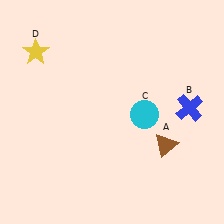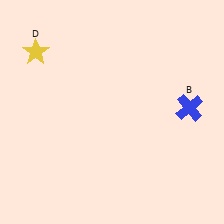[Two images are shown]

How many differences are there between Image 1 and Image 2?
There are 2 differences between the two images.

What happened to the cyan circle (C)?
The cyan circle (C) was removed in Image 2. It was in the bottom-right area of Image 1.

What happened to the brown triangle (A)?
The brown triangle (A) was removed in Image 2. It was in the bottom-right area of Image 1.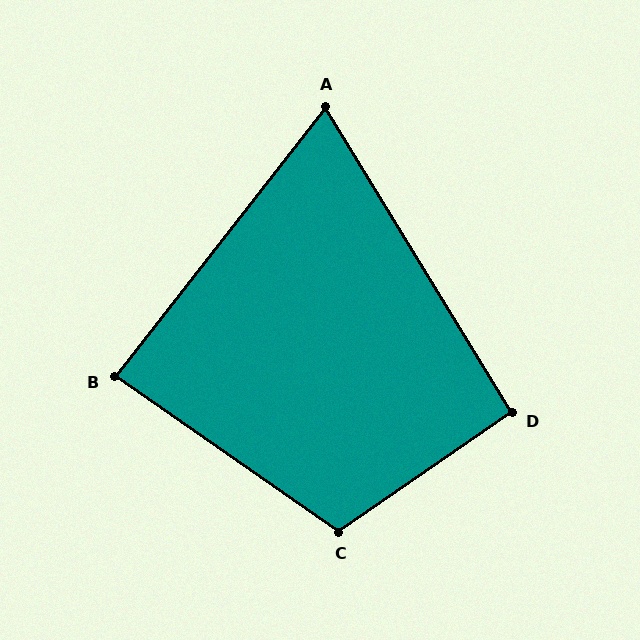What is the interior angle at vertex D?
Approximately 93 degrees (approximately right).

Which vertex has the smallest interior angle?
A, at approximately 69 degrees.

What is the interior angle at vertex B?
Approximately 87 degrees (approximately right).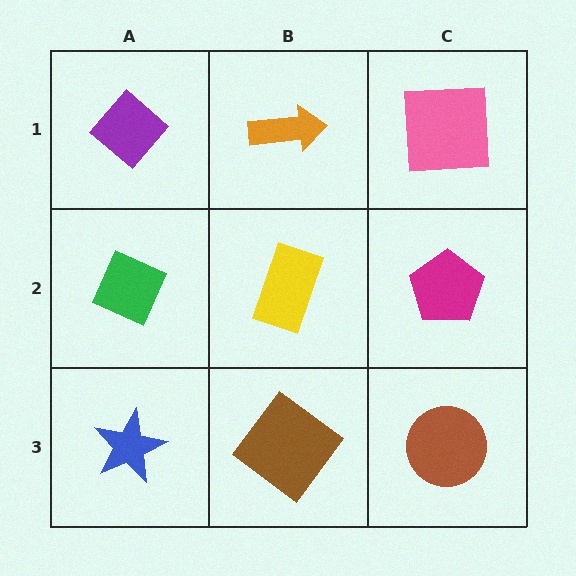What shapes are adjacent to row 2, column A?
A purple diamond (row 1, column A), a blue star (row 3, column A), a yellow rectangle (row 2, column B).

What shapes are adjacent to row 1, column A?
A green diamond (row 2, column A), an orange arrow (row 1, column B).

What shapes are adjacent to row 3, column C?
A magenta pentagon (row 2, column C), a brown diamond (row 3, column B).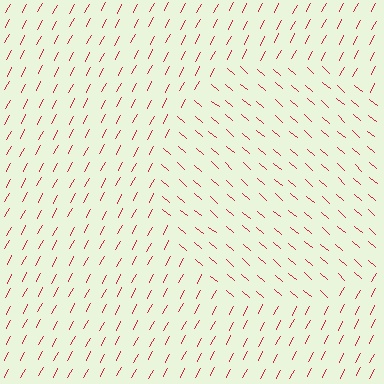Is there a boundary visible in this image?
Yes, there is a texture boundary formed by a change in line orientation.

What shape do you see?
I see a circle.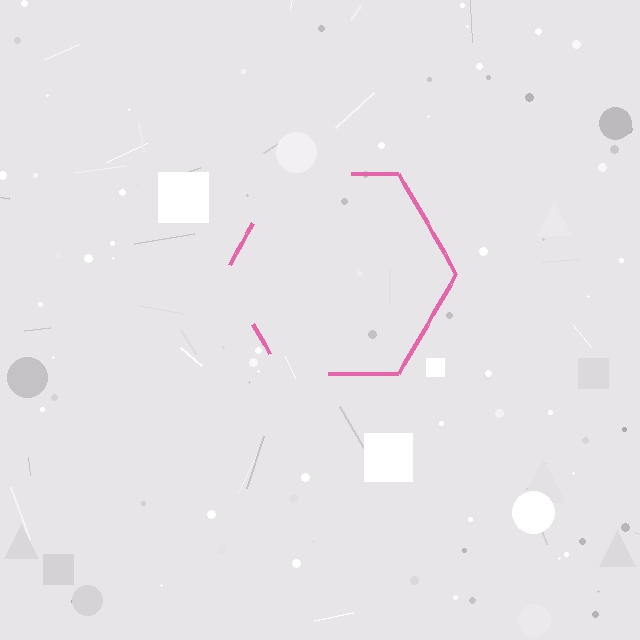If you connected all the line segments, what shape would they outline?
They would outline a hexagon.